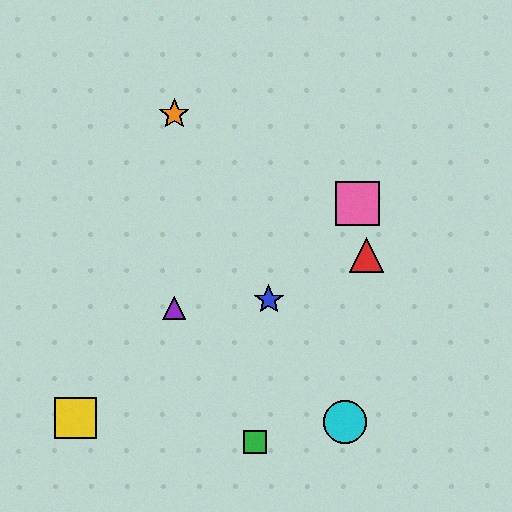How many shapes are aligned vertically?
2 shapes (the purple triangle, the orange star) are aligned vertically.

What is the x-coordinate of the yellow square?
The yellow square is at x≈76.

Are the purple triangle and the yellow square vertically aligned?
No, the purple triangle is at x≈174 and the yellow square is at x≈76.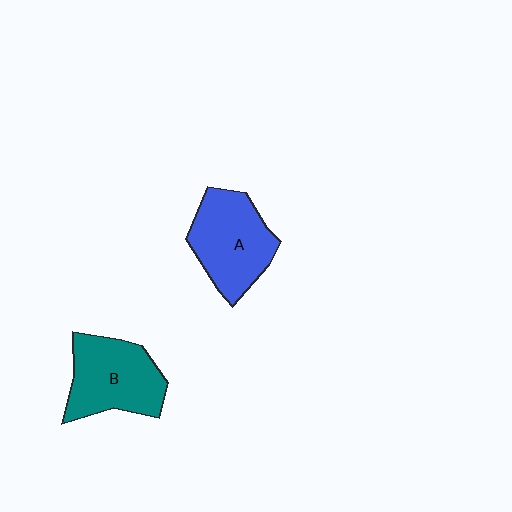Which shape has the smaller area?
Shape B (teal).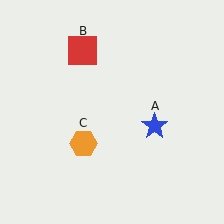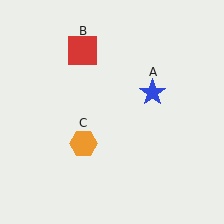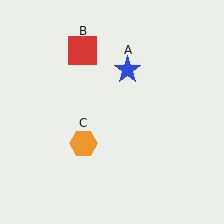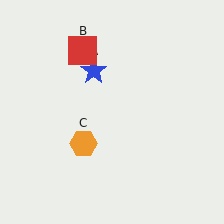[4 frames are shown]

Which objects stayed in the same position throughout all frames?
Red square (object B) and orange hexagon (object C) remained stationary.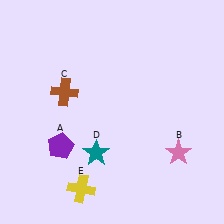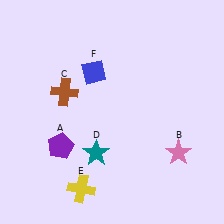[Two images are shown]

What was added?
A blue diamond (F) was added in Image 2.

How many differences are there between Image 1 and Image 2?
There is 1 difference between the two images.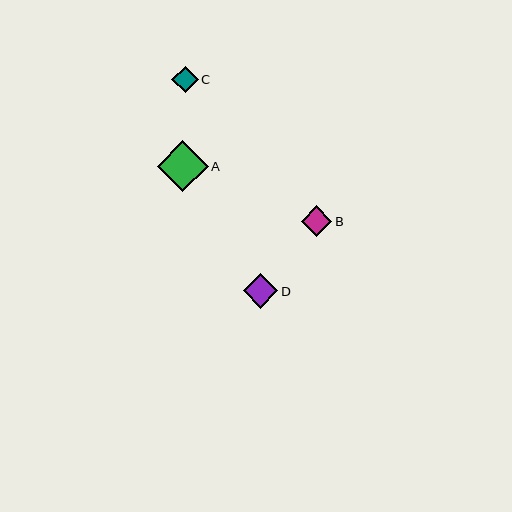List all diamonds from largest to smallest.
From largest to smallest: A, D, B, C.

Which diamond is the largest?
Diamond A is the largest with a size of approximately 51 pixels.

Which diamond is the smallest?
Diamond C is the smallest with a size of approximately 27 pixels.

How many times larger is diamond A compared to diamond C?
Diamond A is approximately 1.9 times the size of diamond C.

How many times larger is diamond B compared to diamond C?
Diamond B is approximately 1.2 times the size of diamond C.